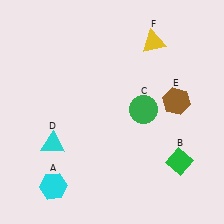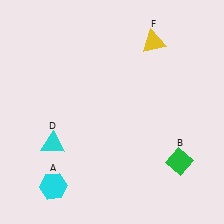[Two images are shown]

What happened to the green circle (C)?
The green circle (C) was removed in Image 2. It was in the top-right area of Image 1.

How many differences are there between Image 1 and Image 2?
There are 2 differences between the two images.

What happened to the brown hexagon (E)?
The brown hexagon (E) was removed in Image 2. It was in the top-right area of Image 1.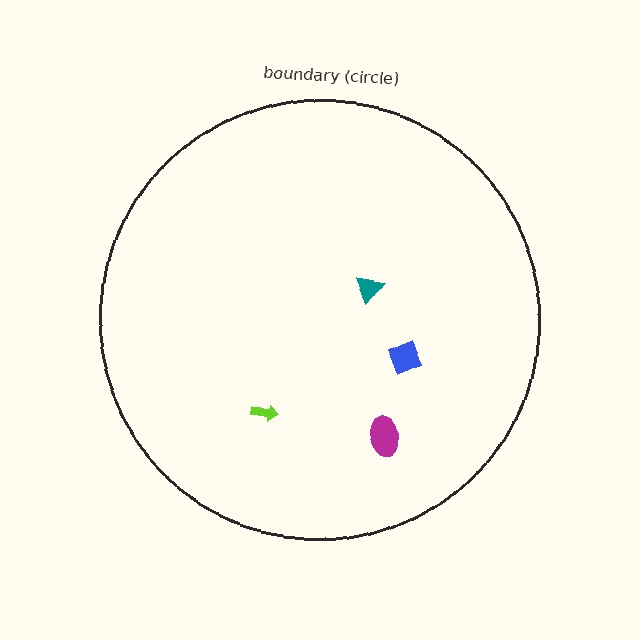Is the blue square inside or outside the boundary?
Inside.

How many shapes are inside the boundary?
4 inside, 0 outside.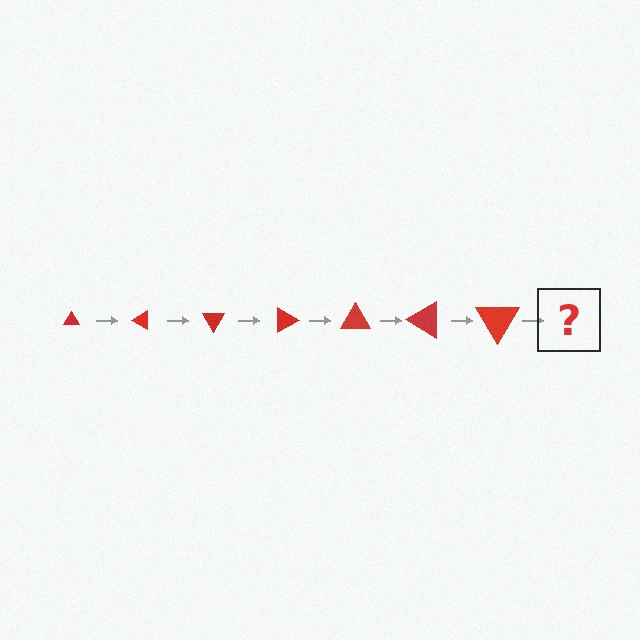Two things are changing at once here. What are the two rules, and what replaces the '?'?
The two rules are that the triangle grows larger each step and it rotates 30 degrees each step. The '?' should be a triangle, larger than the previous one and rotated 210 degrees from the start.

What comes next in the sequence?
The next element should be a triangle, larger than the previous one and rotated 210 degrees from the start.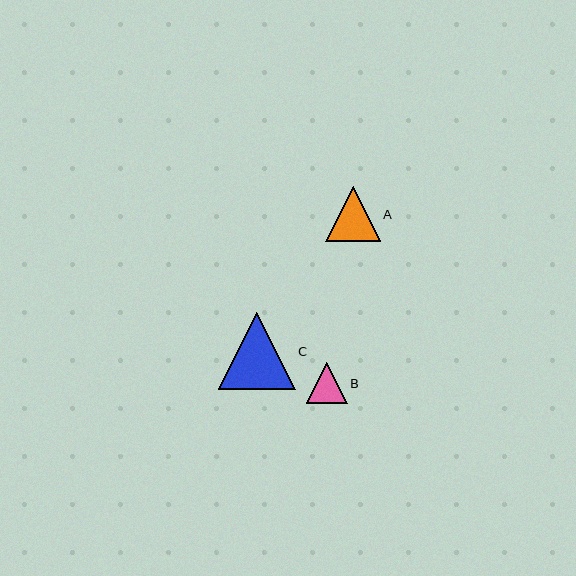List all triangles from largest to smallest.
From largest to smallest: C, A, B.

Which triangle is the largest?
Triangle C is the largest with a size of approximately 77 pixels.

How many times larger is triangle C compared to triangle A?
Triangle C is approximately 1.4 times the size of triangle A.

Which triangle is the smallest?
Triangle B is the smallest with a size of approximately 41 pixels.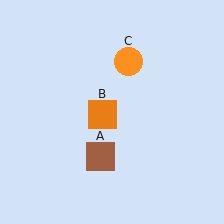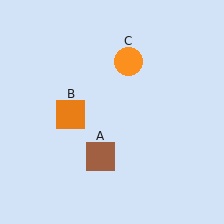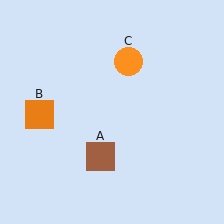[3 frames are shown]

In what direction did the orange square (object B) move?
The orange square (object B) moved left.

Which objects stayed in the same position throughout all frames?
Brown square (object A) and orange circle (object C) remained stationary.